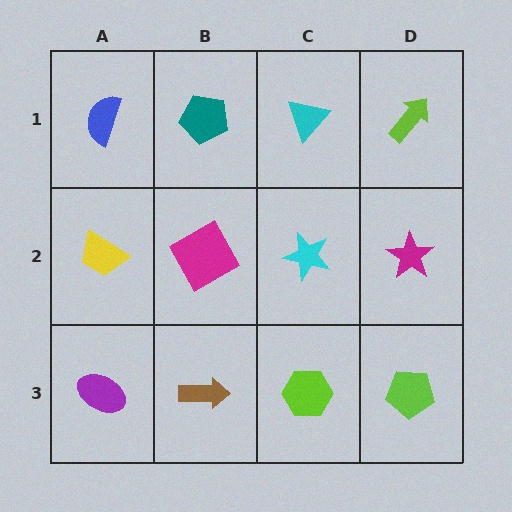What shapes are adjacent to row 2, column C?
A cyan triangle (row 1, column C), a lime hexagon (row 3, column C), a magenta square (row 2, column B), a magenta star (row 2, column D).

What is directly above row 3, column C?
A cyan star.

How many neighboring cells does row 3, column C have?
3.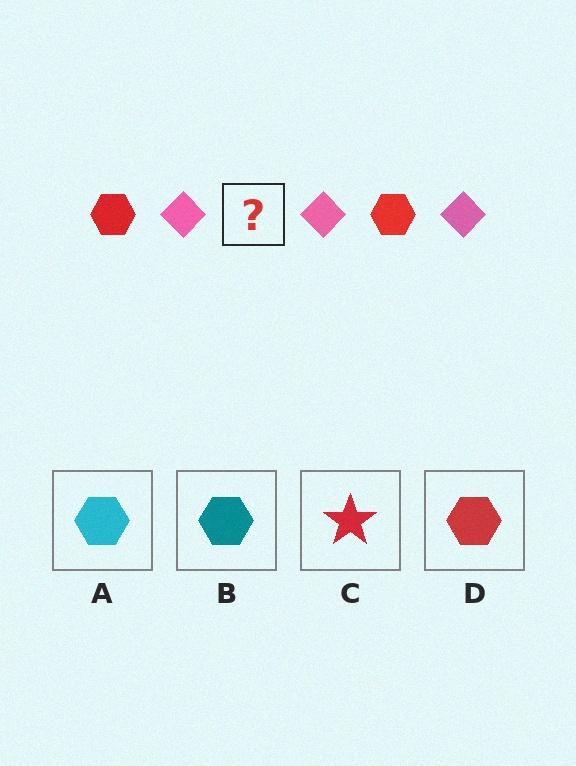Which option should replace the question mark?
Option D.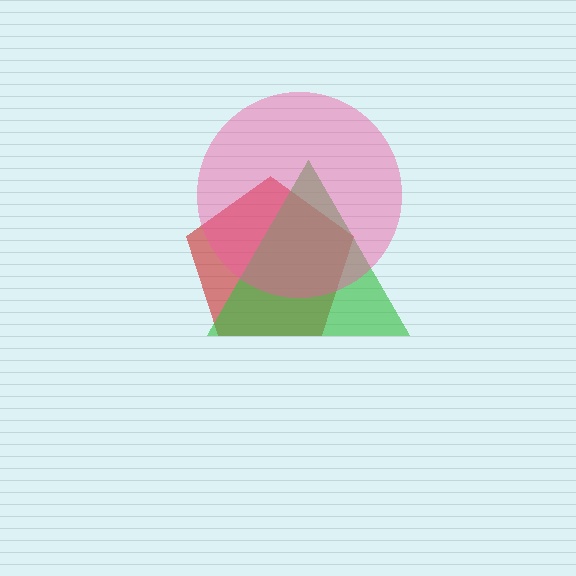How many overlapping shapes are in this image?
There are 3 overlapping shapes in the image.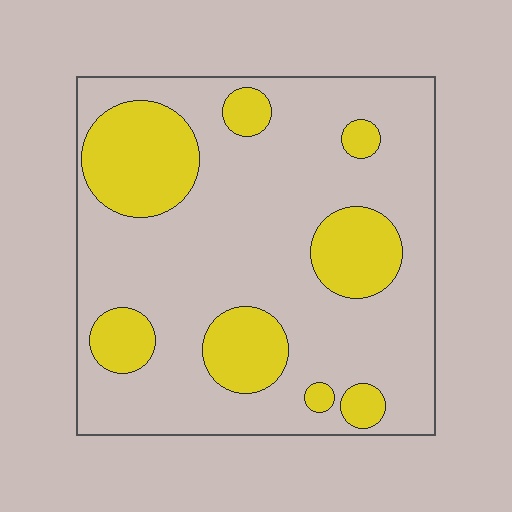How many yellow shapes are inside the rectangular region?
8.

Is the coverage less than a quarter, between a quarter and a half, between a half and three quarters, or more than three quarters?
Between a quarter and a half.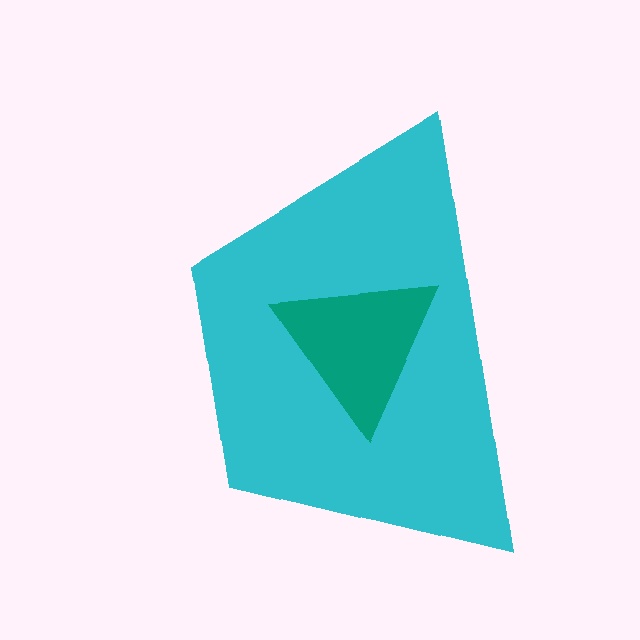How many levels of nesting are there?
2.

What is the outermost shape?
The cyan trapezoid.